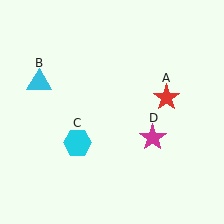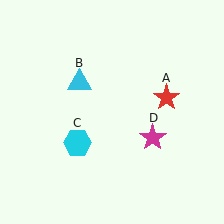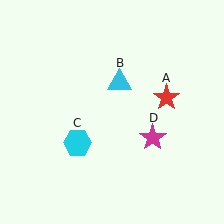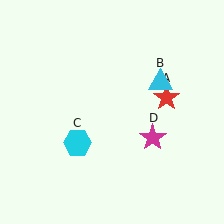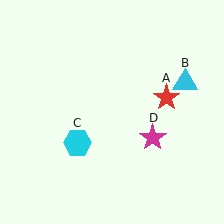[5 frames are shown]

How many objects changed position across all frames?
1 object changed position: cyan triangle (object B).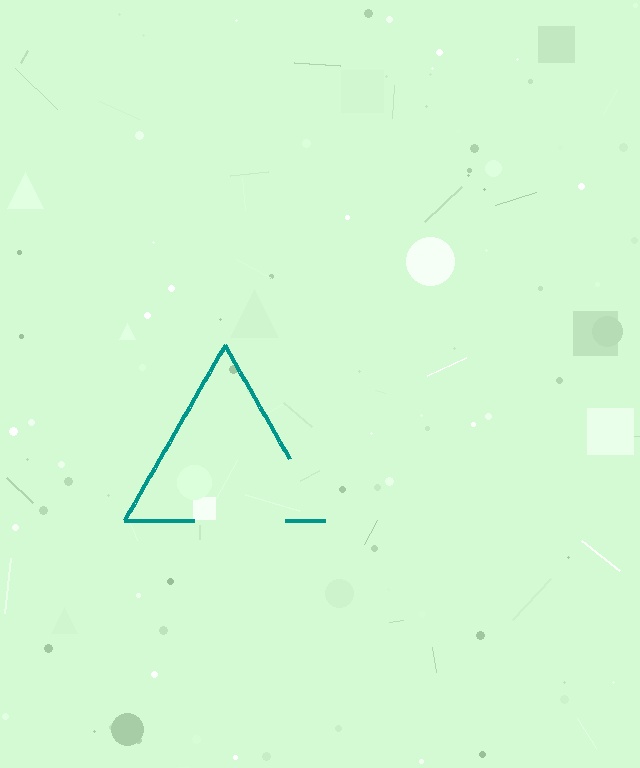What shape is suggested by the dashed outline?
The dashed outline suggests a triangle.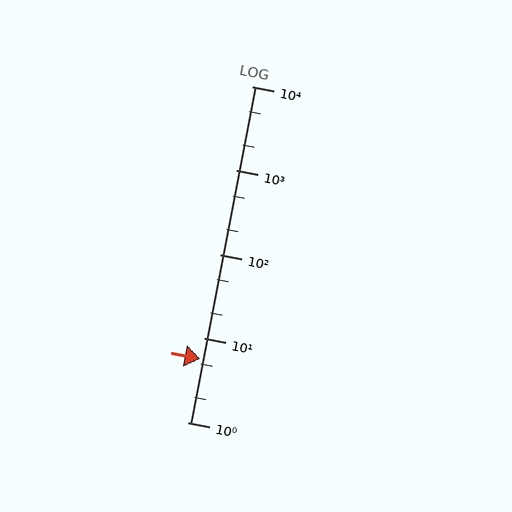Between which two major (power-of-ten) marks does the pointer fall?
The pointer is between 1 and 10.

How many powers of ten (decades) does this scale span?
The scale spans 4 decades, from 1 to 10000.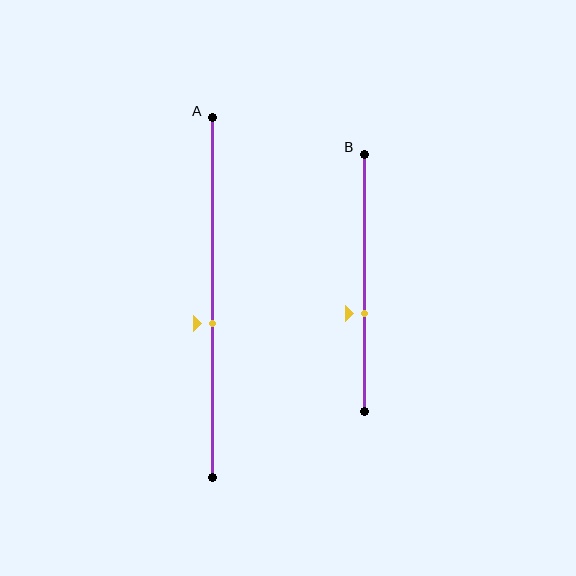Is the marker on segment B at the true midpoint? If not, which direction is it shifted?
No, the marker on segment B is shifted downward by about 12% of the segment length.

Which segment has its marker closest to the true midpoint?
Segment A has its marker closest to the true midpoint.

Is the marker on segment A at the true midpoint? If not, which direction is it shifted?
No, the marker on segment A is shifted downward by about 7% of the segment length.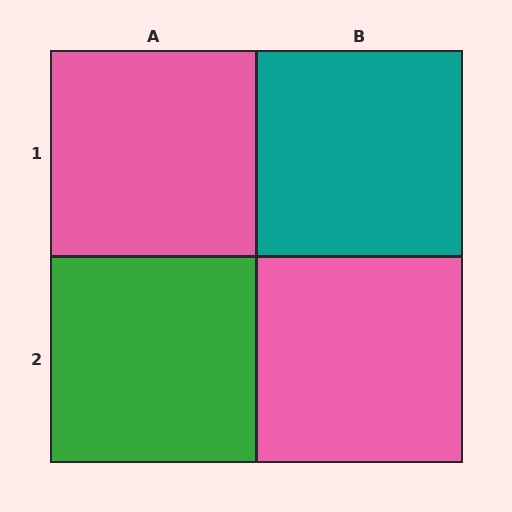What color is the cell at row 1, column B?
Teal.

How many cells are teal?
1 cell is teal.